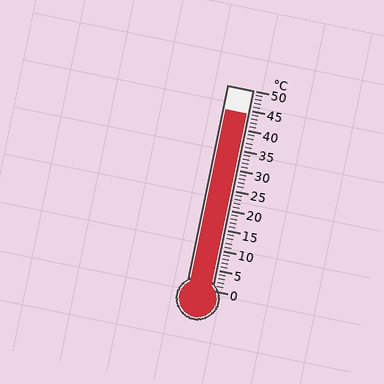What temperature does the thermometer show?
The thermometer shows approximately 44°C.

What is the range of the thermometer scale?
The thermometer scale ranges from 0°C to 50°C.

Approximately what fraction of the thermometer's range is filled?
The thermometer is filled to approximately 90% of its range.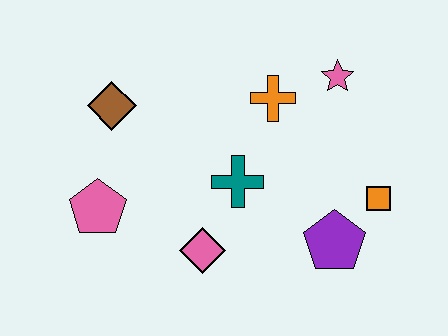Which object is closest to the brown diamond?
The pink pentagon is closest to the brown diamond.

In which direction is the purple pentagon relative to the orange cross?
The purple pentagon is below the orange cross.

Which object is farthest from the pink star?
The pink pentagon is farthest from the pink star.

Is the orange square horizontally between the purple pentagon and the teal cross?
No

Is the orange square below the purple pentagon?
No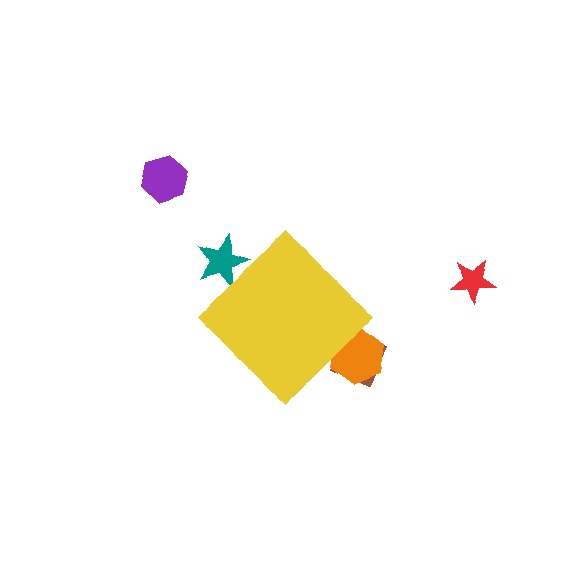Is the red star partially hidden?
No, the red star is fully visible.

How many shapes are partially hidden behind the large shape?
3 shapes are partially hidden.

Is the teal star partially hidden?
Yes, the teal star is partially hidden behind the yellow diamond.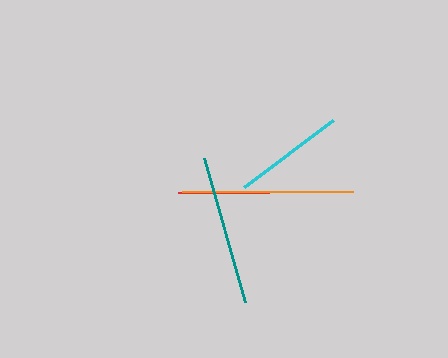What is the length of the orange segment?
The orange segment is approximately 171 pixels long.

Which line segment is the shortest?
The red line is the shortest at approximately 91 pixels.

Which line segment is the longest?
The orange line is the longest at approximately 171 pixels.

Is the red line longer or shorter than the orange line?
The orange line is longer than the red line.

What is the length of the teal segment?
The teal segment is approximately 149 pixels long.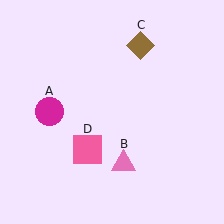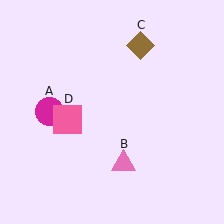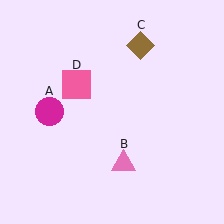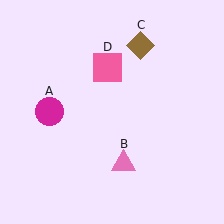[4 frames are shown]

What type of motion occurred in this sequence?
The pink square (object D) rotated clockwise around the center of the scene.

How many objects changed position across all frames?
1 object changed position: pink square (object D).